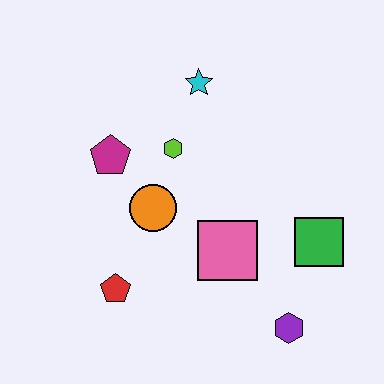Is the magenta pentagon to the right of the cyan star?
No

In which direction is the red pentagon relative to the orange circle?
The red pentagon is below the orange circle.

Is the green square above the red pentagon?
Yes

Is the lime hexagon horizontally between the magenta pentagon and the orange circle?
No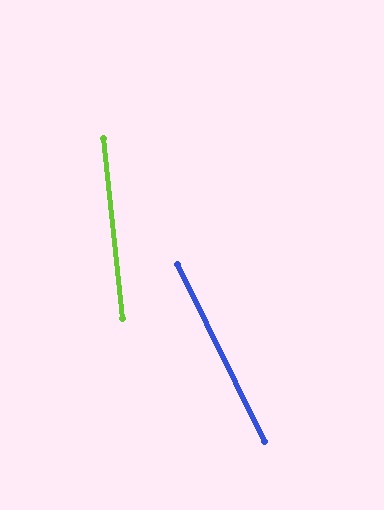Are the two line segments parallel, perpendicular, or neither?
Neither parallel nor perpendicular — they differ by about 20°.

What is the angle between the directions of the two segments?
Approximately 20 degrees.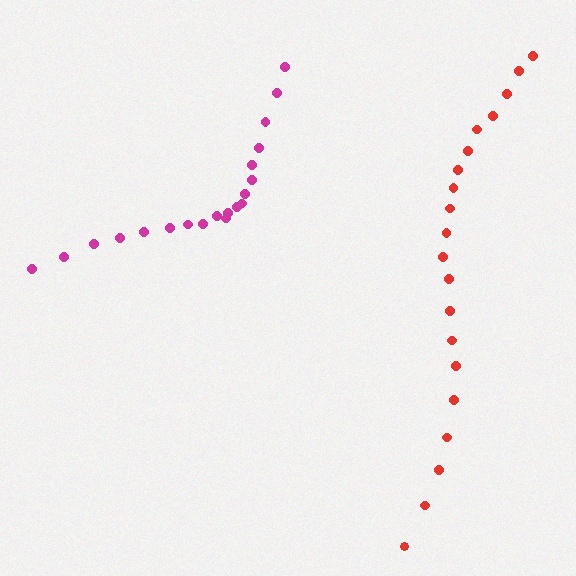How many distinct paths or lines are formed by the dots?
There are 2 distinct paths.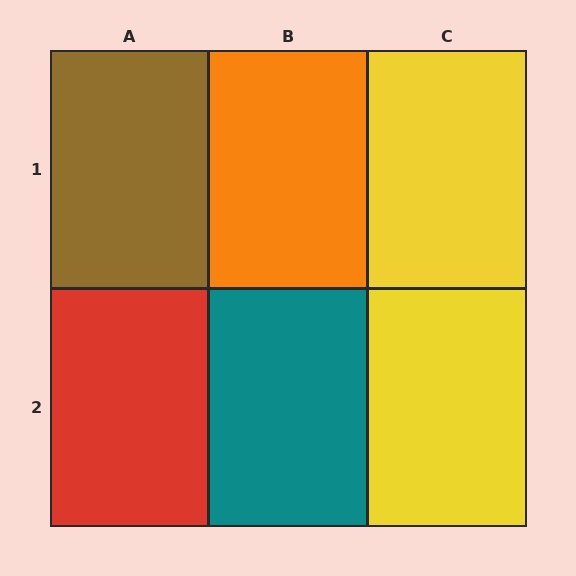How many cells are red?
1 cell is red.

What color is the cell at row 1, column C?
Yellow.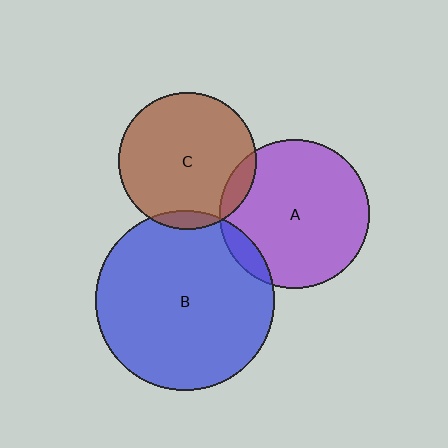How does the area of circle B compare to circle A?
Approximately 1.4 times.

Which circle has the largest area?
Circle B (blue).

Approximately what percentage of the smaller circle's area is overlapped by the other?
Approximately 5%.